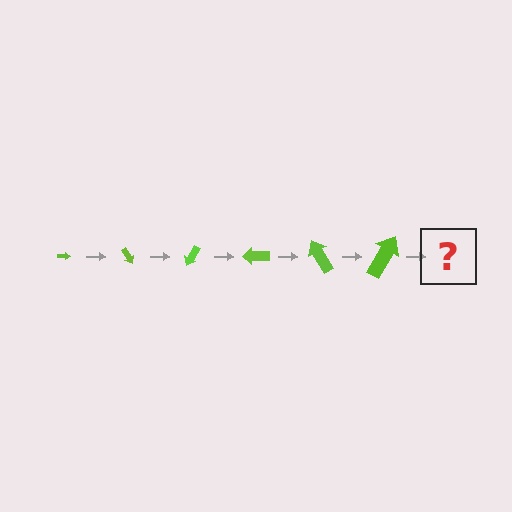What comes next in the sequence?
The next element should be an arrow, larger than the previous one and rotated 360 degrees from the start.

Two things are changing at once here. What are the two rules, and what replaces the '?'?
The two rules are that the arrow grows larger each step and it rotates 60 degrees each step. The '?' should be an arrow, larger than the previous one and rotated 360 degrees from the start.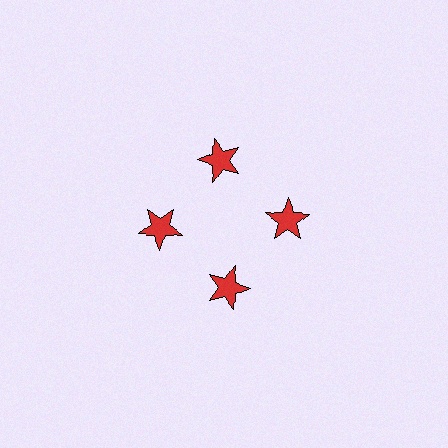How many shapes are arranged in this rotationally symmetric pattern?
There are 4 shapes, arranged in 4 groups of 1.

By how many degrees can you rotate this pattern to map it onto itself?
The pattern maps onto itself every 90 degrees of rotation.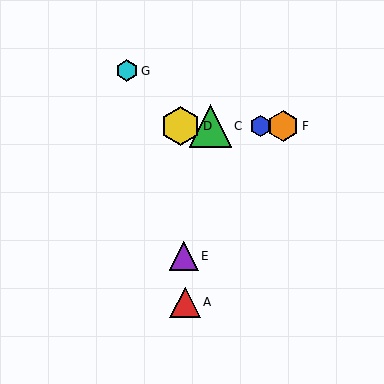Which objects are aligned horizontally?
Objects B, C, D, F are aligned horizontally.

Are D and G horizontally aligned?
No, D is at y≈126 and G is at y≈71.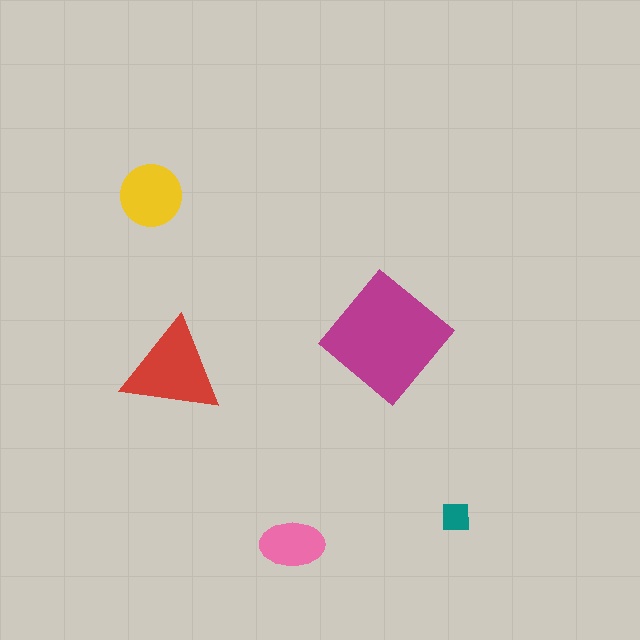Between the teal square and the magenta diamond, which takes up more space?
The magenta diamond.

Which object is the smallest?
The teal square.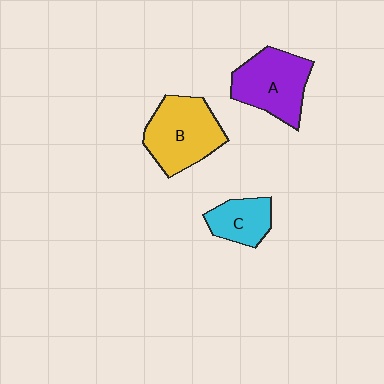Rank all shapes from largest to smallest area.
From largest to smallest: B (yellow), A (purple), C (cyan).